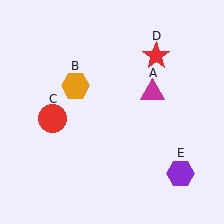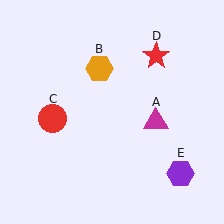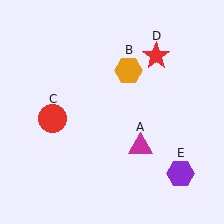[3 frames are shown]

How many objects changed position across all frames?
2 objects changed position: magenta triangle (object A), orange hexagon (object B).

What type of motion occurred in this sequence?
The magenta triangle (object A), orange hexagon (object B) rotated clockwise around the center of the scene.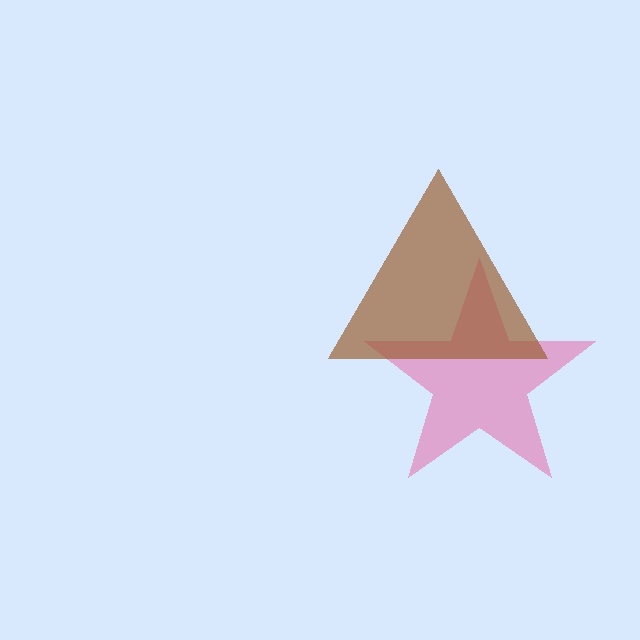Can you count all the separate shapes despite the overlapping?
Yes, there are 2 separate shapes.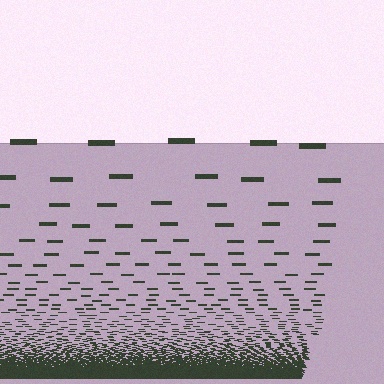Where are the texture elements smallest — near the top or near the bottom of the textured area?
Near the bottom.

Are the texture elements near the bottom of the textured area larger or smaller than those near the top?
Smaller. The gradient is inverted — elements near the bottom are smaller and denser.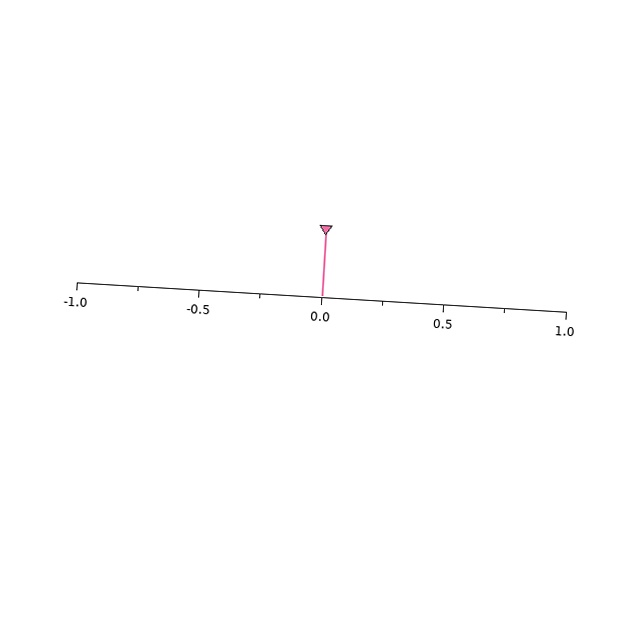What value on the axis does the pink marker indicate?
The marker indicates approximately 0.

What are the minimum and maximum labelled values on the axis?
The axis runs from -1.0 to 1.0.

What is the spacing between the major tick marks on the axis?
The major ticks are spaced 0.5 apart.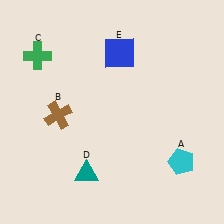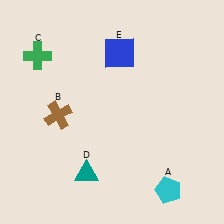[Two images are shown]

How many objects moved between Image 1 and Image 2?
1 object moved between the two images.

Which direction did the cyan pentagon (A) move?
The cyan pentagon (A) moved down.